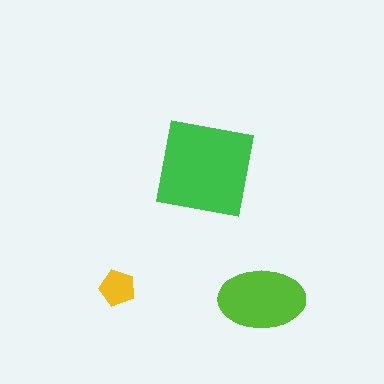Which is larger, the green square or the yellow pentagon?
The green square.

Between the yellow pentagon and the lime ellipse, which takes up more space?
The lime ellipse.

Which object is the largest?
The green square.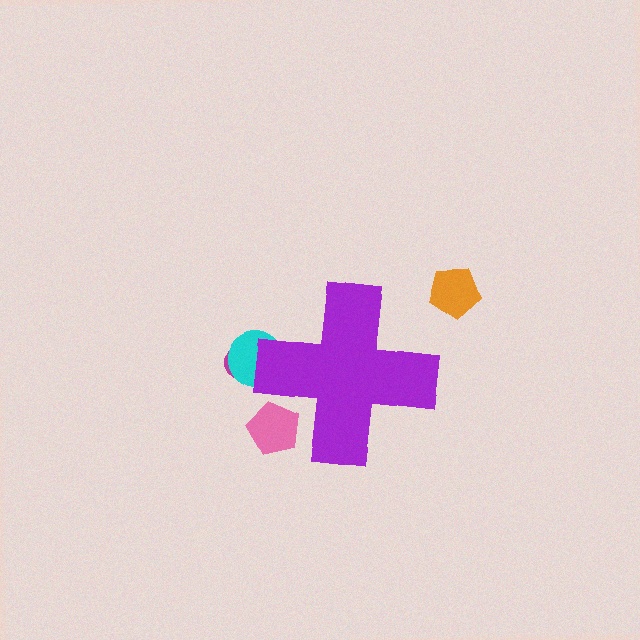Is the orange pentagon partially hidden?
No, the orange pentagon is fully visible.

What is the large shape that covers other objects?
A purple cross.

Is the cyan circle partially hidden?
Yes, the cyan circle is partially hidden behind the purple cross.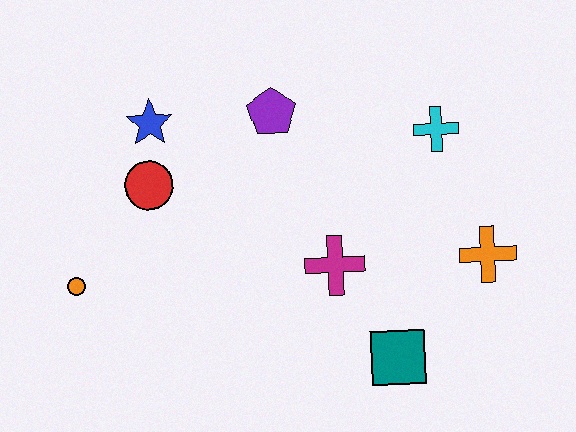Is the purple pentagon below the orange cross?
No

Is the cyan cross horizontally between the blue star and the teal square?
No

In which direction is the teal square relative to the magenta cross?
The teal square is below the magenta cross.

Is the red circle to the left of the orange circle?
No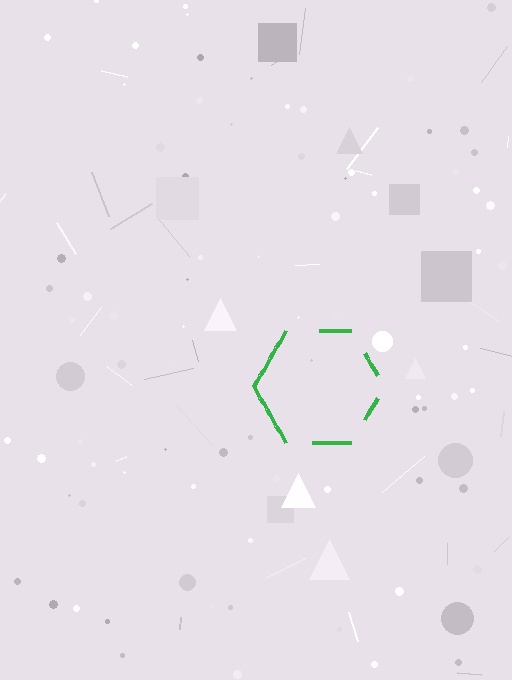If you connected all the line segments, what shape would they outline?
They would outline a hexagon.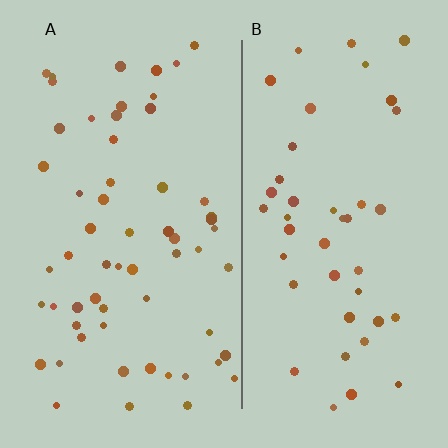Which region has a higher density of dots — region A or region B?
A (the left).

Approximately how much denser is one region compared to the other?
Approximately 1.3× — region A over region B.